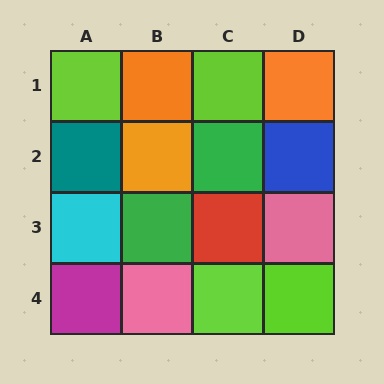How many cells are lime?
4 cells are lime.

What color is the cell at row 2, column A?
Teal.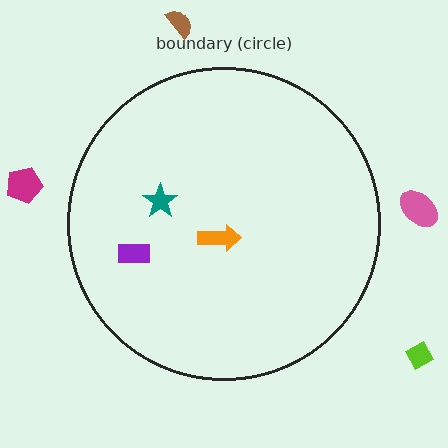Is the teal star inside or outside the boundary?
Inside.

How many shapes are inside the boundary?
3 inside, 4 outside.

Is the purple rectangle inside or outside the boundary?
Inside.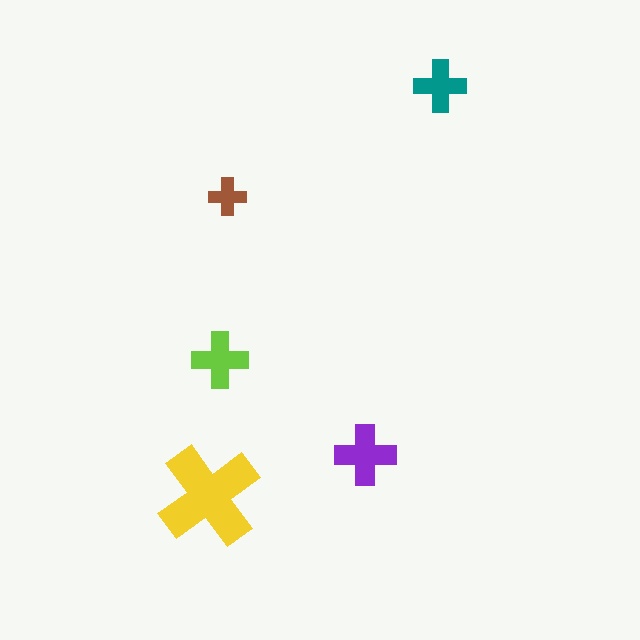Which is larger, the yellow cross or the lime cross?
The yellow one.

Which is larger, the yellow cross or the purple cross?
The yellow one.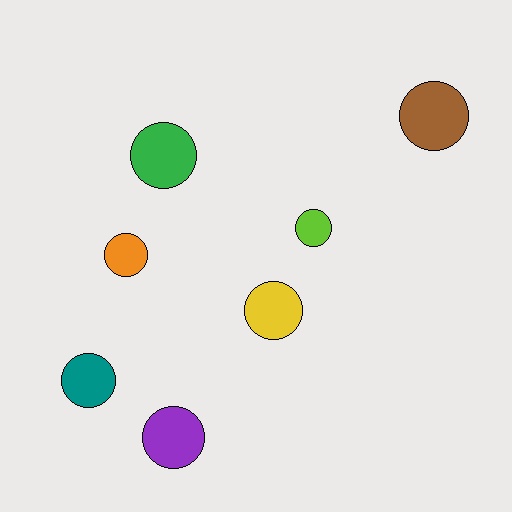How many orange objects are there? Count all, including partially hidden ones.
There is 1 orange object.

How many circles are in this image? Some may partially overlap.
There are 7 circles.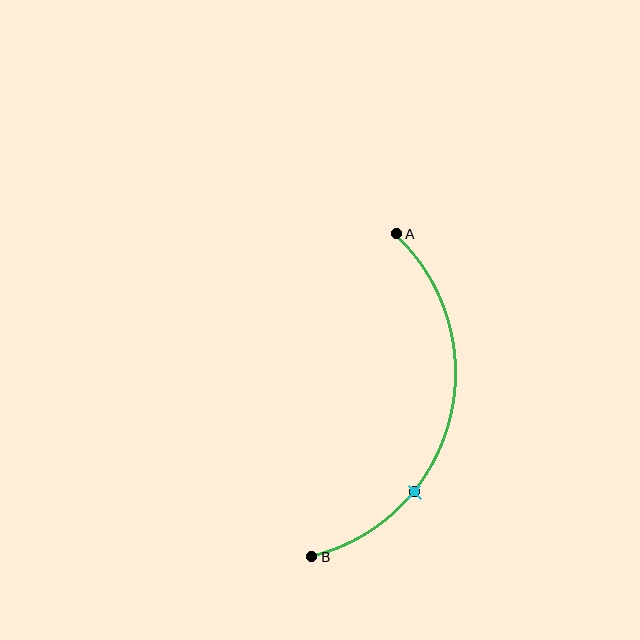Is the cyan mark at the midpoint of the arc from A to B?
No. The cyan mark lies on the arc but is closer to endpoint B. The arc midpoint would be at the point on the curve equidistant along the arc from both A and B.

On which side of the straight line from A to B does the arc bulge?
The arc bulges to the right of the straight line connecting A and B.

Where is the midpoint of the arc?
The arc midpoint is the point on the curve farthest from the straight line joining A and B. It sits to the right of that line.